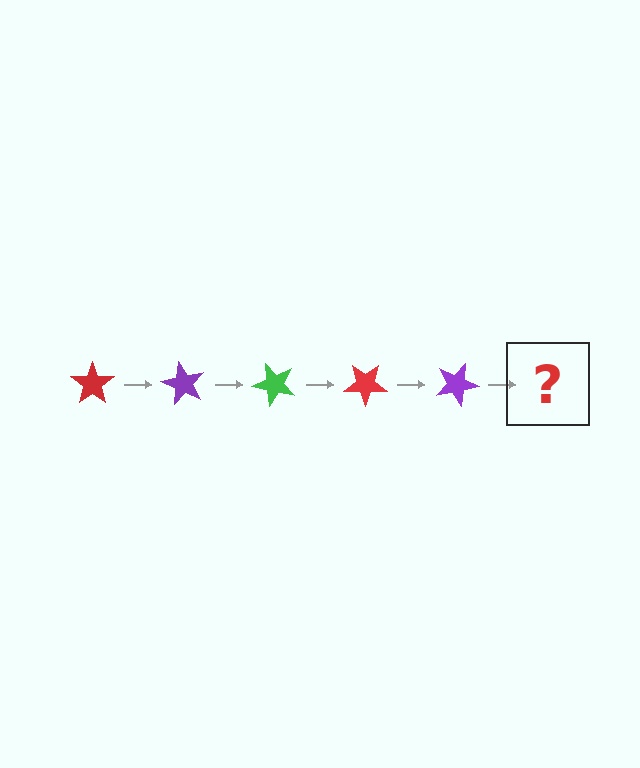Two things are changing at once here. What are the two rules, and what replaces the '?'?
The two rules are that it rotates 60 degrees each step and the color cycles through red, purple, and green. The '?' should be a green star, rotated 300 degrees from the start.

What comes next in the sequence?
The next element should be a green star, rotated 300 degrees from the start.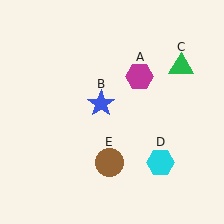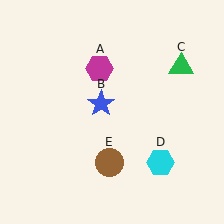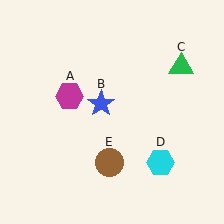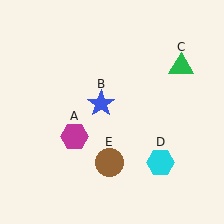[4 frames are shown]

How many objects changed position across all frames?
1 object changed position: magenta hexagon (object A).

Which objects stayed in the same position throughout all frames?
Blue star (object B) and green triangle (object C) and cyan hexagon (object D) and brown circle (object E) remained stationary.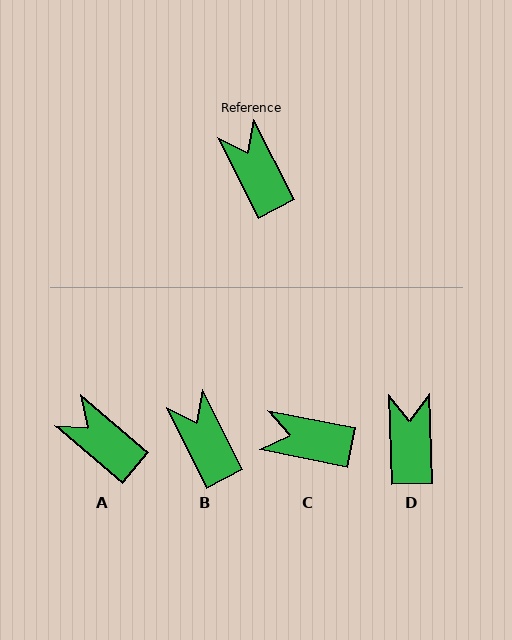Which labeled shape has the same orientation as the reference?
B.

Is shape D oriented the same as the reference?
No, it is off by about 25 degrees.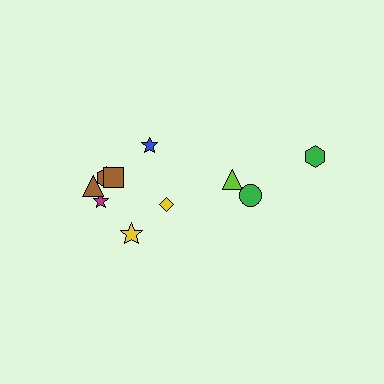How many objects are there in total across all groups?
There are 11 objects.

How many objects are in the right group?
There are 3 objects.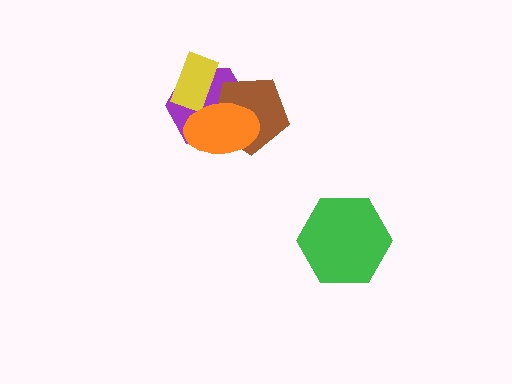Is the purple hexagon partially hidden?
Yes, it is partially covered by another shape.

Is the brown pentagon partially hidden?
Yes, it is partially covered by another shape.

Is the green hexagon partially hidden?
No, no other shape covers it.